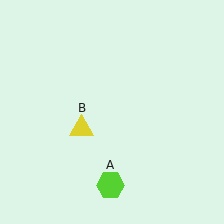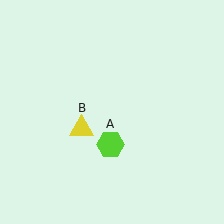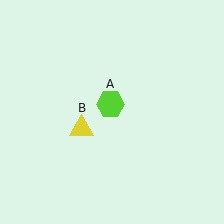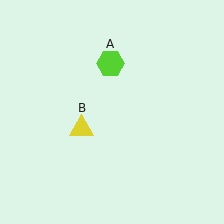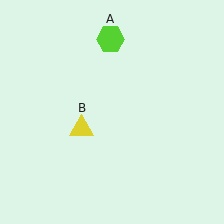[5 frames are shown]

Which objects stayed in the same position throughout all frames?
Yellow triangle (object B) remained stationary.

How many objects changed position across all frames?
1 object changed position: lime hexagon (object A).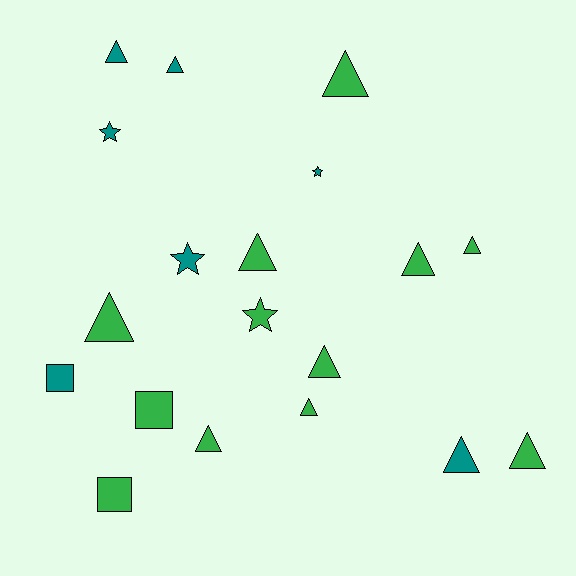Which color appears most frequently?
Green, with 12 objects.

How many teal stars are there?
There are 3 teal stars.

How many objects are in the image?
There are 19 objects.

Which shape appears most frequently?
Triangle, with 12 objects.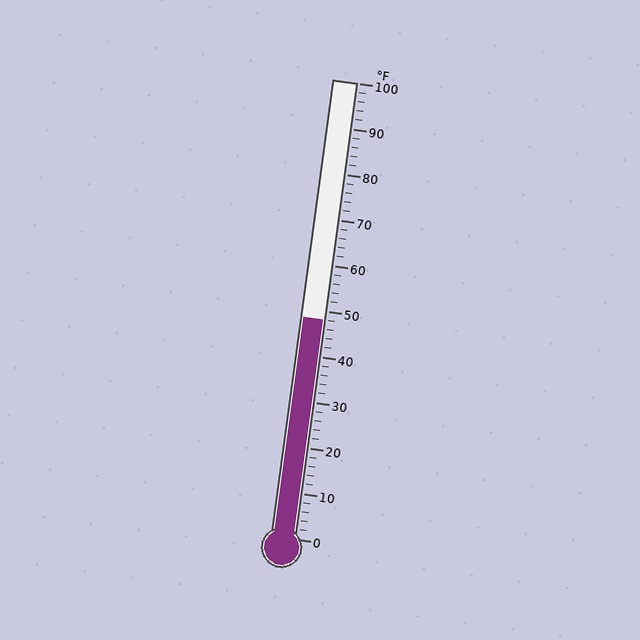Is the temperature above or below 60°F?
The temperature is below 60°F.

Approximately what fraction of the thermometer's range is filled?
The thermometer is filled to approximately 50% of its range.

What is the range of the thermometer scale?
The thermometer scale ranges from 0°F to 100°F.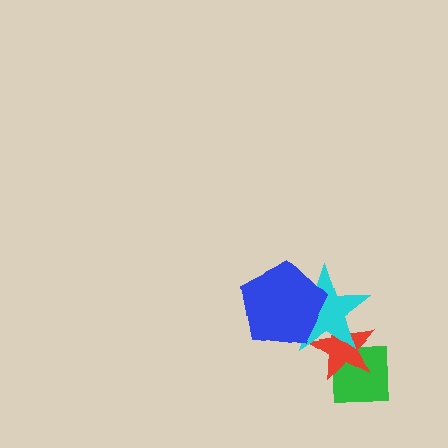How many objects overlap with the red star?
3 objects overlap with the red star.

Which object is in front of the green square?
The red star is in front of the green square.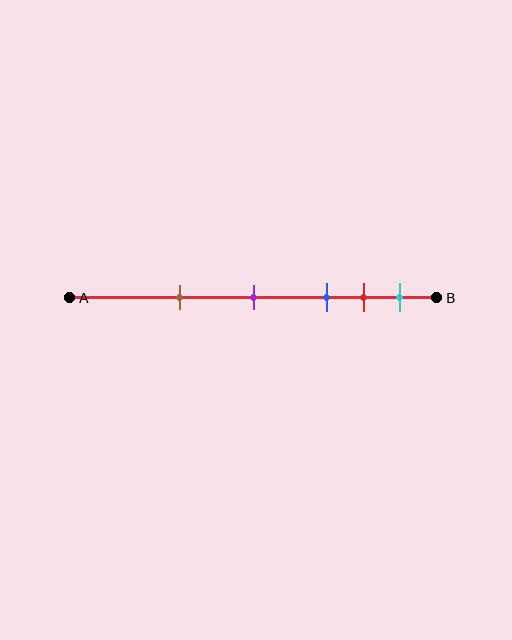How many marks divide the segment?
There are 5 marks dividing the segment.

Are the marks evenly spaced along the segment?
No, the marks are not evenly spaced.